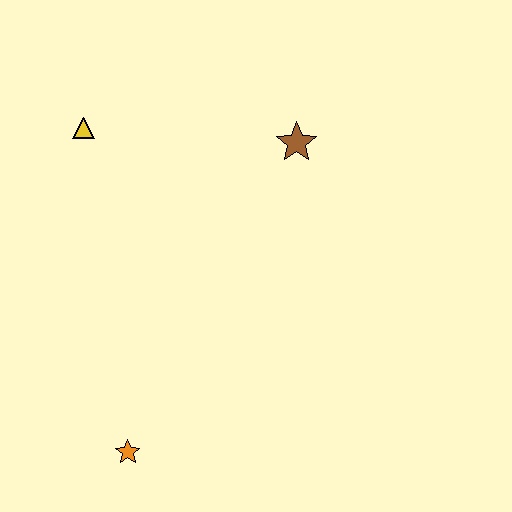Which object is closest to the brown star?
The yellow triangle is closest to the brown star.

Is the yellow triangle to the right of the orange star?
No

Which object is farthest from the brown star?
The orange star is farthest from the brown star.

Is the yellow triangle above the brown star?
Yes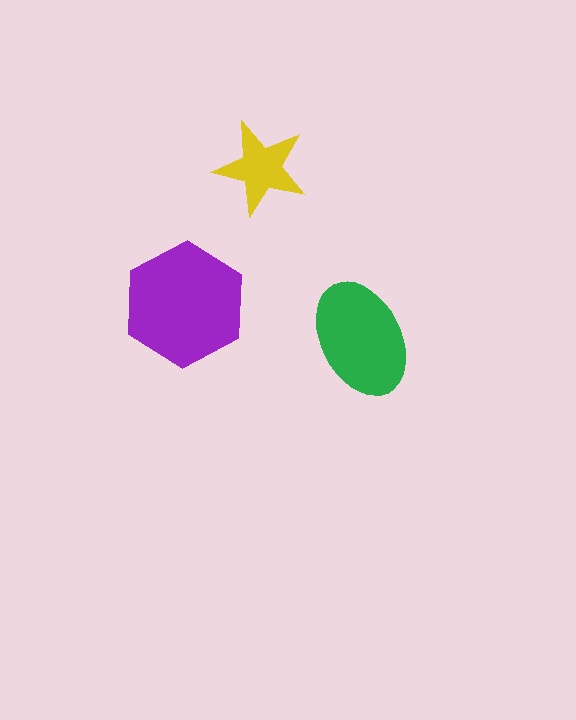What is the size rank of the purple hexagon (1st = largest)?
1st.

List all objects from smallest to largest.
The yellow star, the green ellipse, the purple hexagon.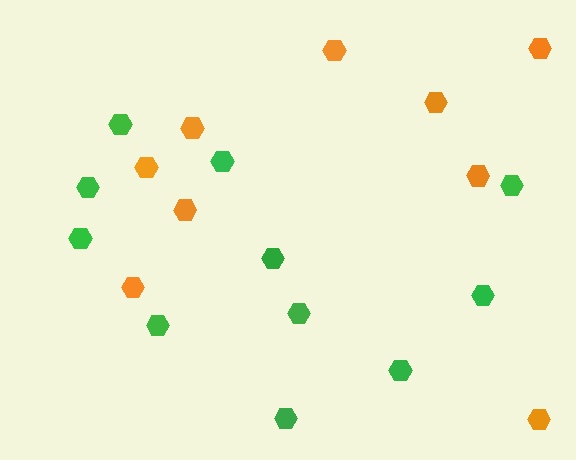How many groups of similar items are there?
There are 2 groups: one group of green hexagons (11) and one group of orange hexagons (9).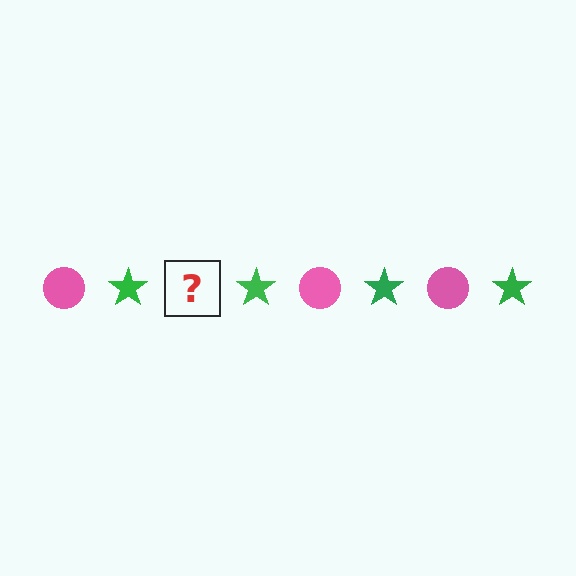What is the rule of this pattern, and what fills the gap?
The rule is that the pattern alternates between pink circle and green star. The gap should be filled with a pink circle.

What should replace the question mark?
The question mark should be replaced with a pink circle.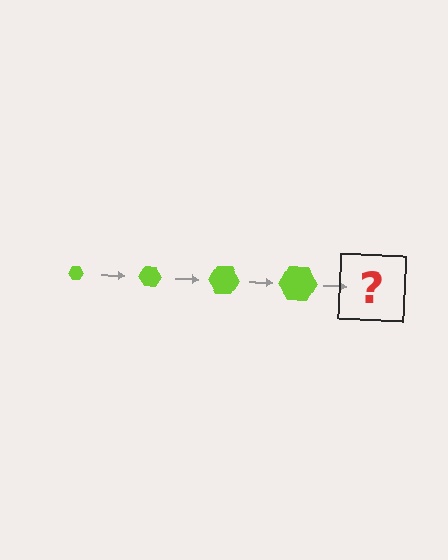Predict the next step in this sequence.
The next step is a lime hexagon, larger than the previous one.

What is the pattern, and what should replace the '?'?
The pattern is that the hexagon gets progressively larger each step. The '?' should be a lime hexagon, larger than the previous one.